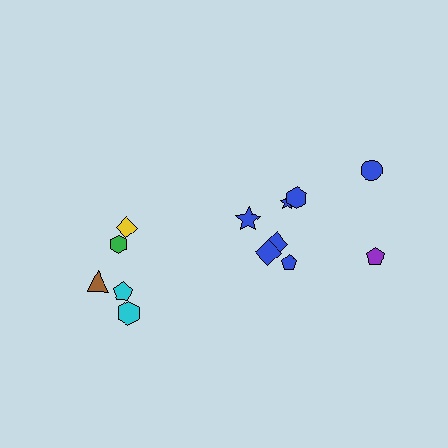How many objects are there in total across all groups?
There are 13 objects.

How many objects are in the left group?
There are 5 objects.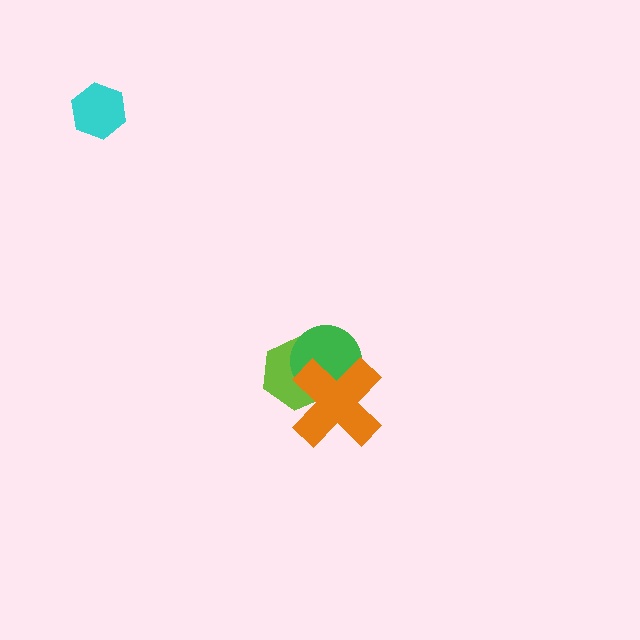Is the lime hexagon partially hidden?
Yes, it is partially covered by another shape.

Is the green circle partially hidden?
Yes, it is partially covered by another shape.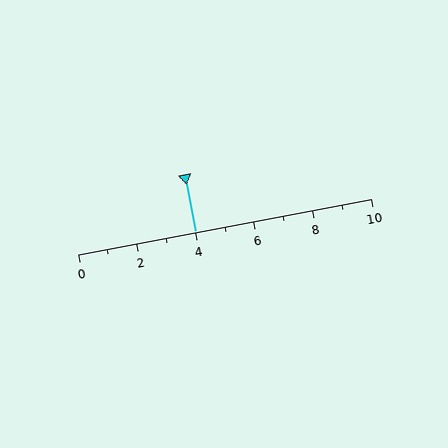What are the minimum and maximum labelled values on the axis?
The axis runs from 0 to 10.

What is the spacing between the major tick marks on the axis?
The major ticks are spaced 2 apart.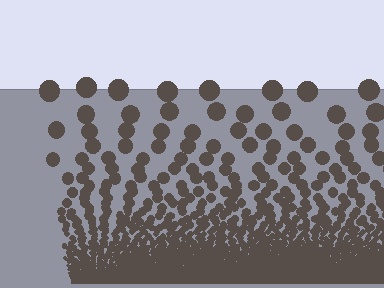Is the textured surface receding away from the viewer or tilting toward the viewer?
The surface appears to tilt toward the viewer. Texture elements get larger and sparser toward the top.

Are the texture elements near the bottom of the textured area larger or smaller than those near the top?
Smaller. The gradient is inverted — elements near the bottom are smaller and denser.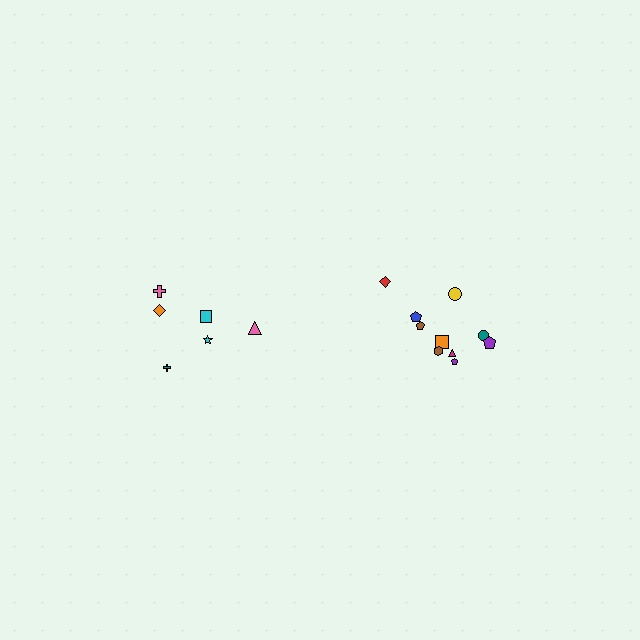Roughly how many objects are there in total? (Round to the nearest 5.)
Roughly 15 objects in total.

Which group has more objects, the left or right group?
The right group.